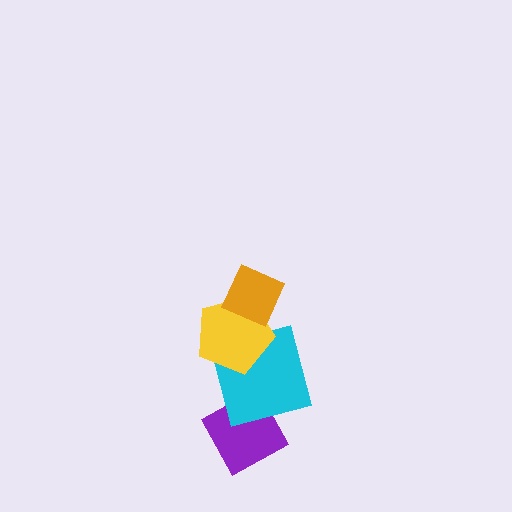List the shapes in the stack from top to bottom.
From top to bottom: the orange diamond, the yellow pentagon, the cyan square, the purple diamond.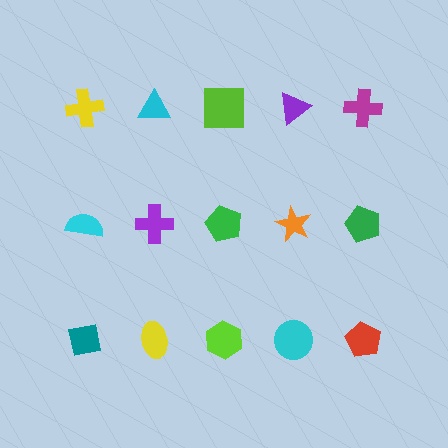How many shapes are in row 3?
5 shapes.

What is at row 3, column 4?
A cyan circle.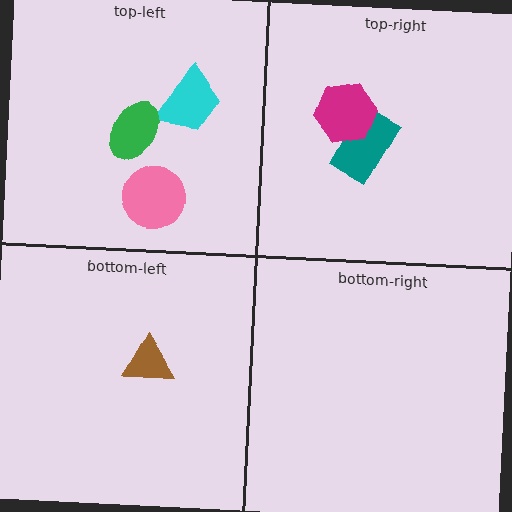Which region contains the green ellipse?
The top-left region.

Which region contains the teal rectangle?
The top-right region.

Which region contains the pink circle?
The top-left region.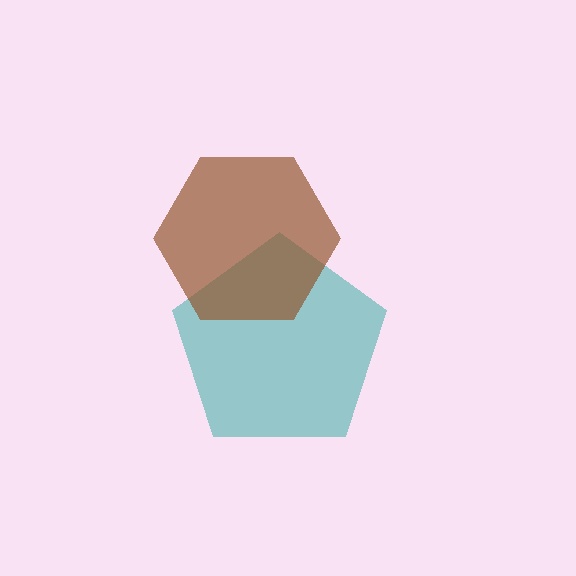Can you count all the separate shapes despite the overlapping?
Yes, there are 2 separate shapes.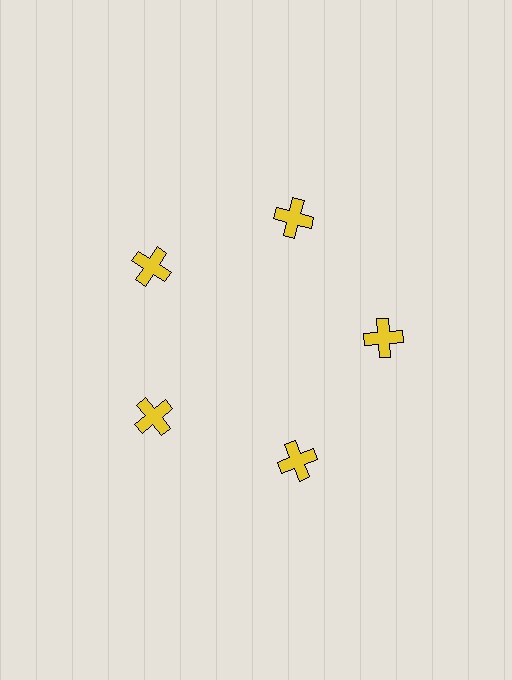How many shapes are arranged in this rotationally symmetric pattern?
There are 5 shapes, arranged in 5 groups of 1.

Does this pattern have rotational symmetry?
Yes, this pattern has 5-fold rotational symmetry. It looks the same after rotating 72 degrees around the center.